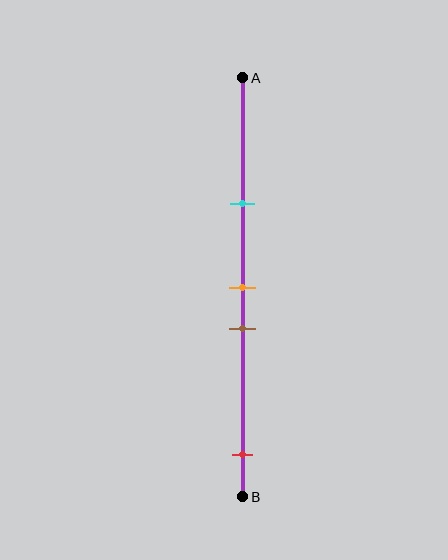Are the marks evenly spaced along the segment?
No, the marks are not evenly spaced.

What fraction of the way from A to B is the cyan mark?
The cyan mark is approximately 30% (0.3) of the way from A to B.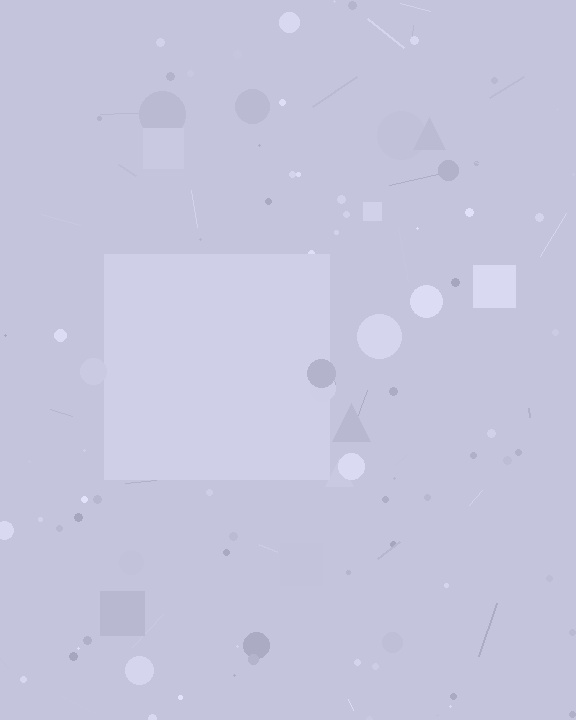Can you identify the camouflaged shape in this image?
The camouflaged shape is a square.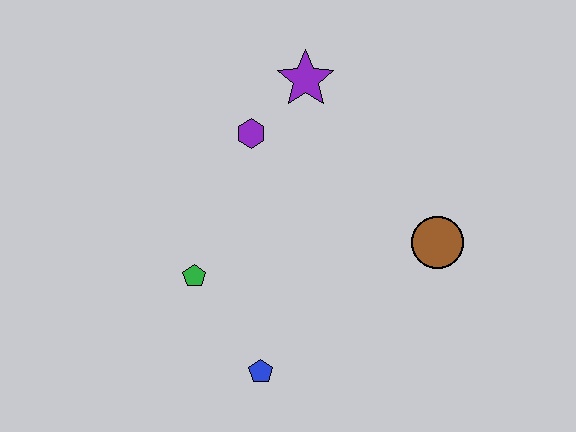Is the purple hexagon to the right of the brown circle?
No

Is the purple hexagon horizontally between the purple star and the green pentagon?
Yes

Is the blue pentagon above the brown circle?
No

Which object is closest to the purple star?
The purple hexagon is closest to the purple star.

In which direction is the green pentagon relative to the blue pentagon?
The green pentagon is above the blue pentagon.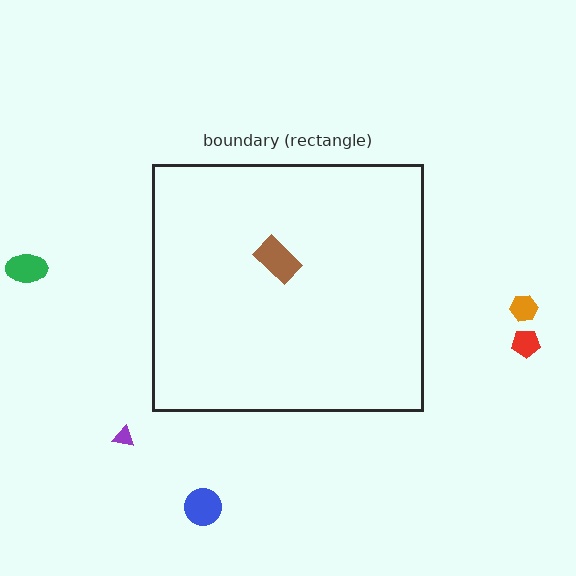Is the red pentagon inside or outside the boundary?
Outside.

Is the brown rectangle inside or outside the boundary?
Inside.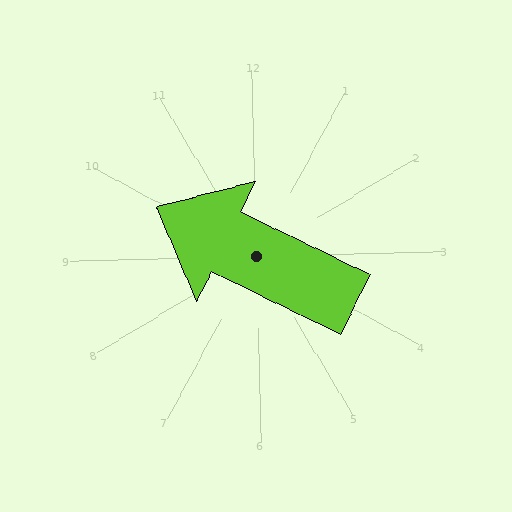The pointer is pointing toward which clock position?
Roughly 10 o'clock.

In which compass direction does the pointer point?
Northwest.